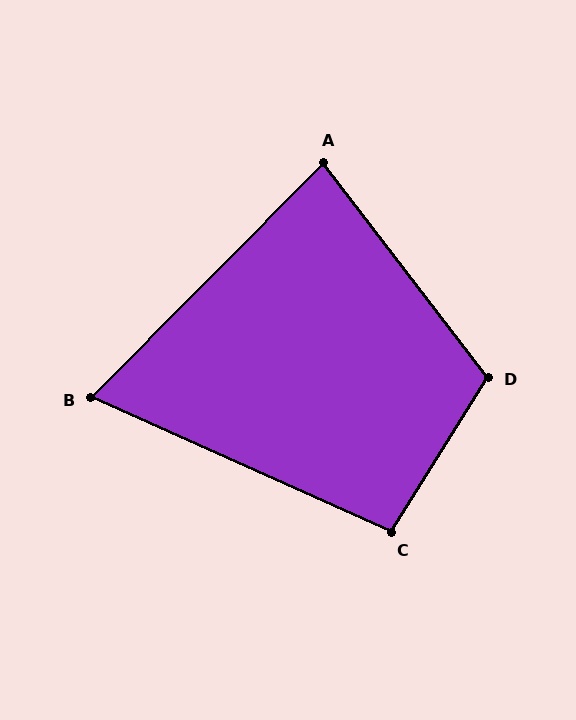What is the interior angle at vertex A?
Approximately 82 degrees (acute).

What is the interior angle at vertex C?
Approximately 98 degrees (obtuse).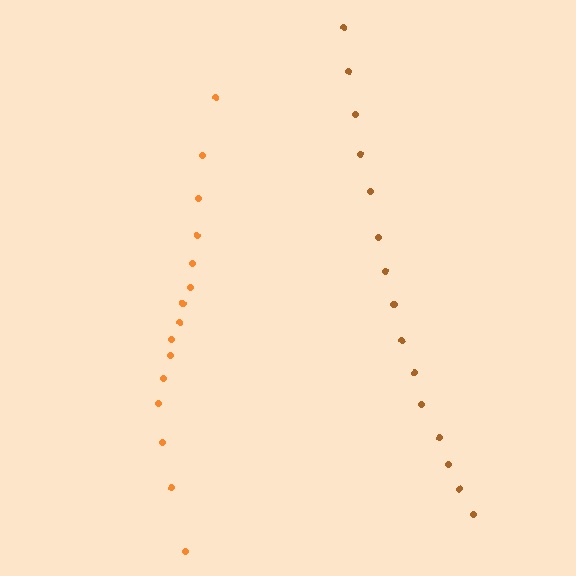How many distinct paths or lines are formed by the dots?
There are 2 distinct paths.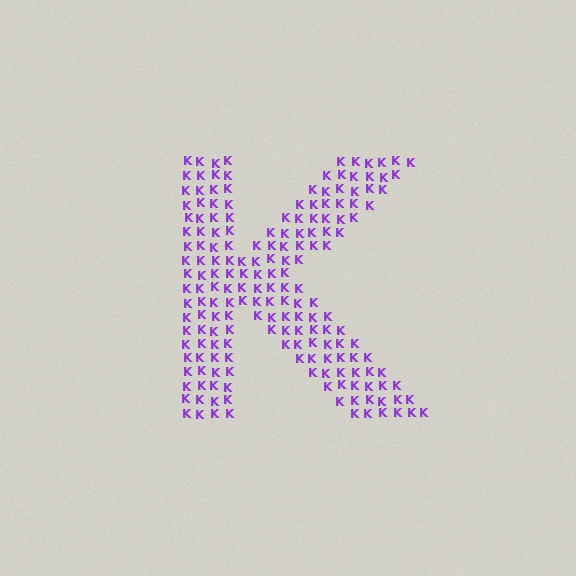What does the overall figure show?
The overall figure shows the letter K.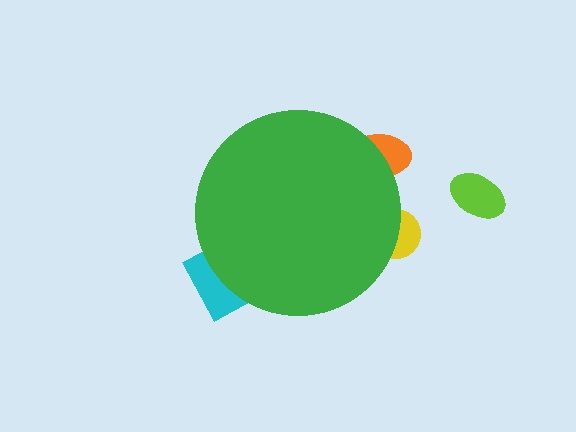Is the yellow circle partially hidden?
Yes, the yellow circle is partially hidden behind the green circle.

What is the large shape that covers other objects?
A green circle.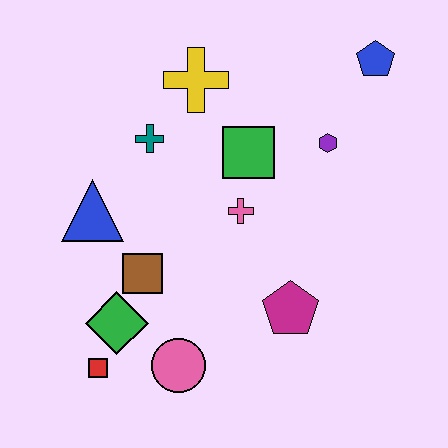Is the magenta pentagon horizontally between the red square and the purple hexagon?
Yes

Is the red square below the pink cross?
Yes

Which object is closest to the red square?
The green diamond is closest to the red square.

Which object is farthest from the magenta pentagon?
The blue pentagon is farthest from the magenta pentagon.